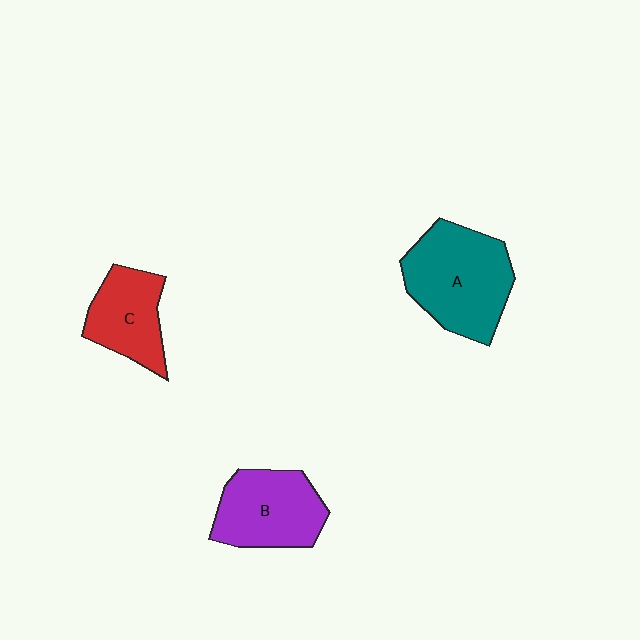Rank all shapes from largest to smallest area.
From largest to smallest: A (teal), B (purple), C (red).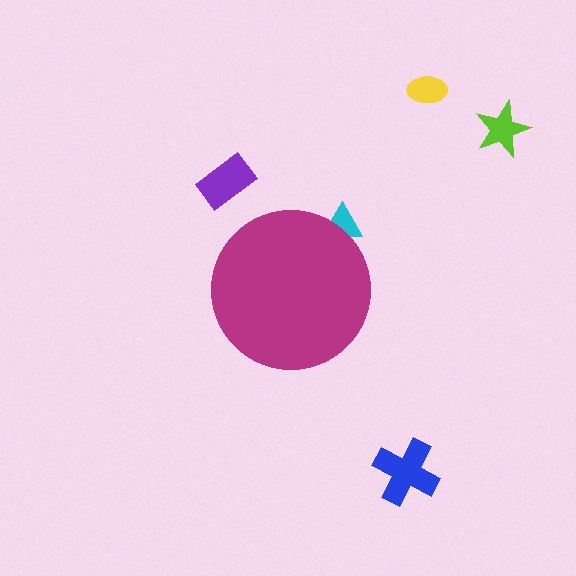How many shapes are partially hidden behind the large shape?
1 shape is partially hidden.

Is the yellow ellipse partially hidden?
No, the yellow ellipse is fully visible.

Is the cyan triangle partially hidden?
Yes, the cyan triangle is partially hidden behind the magenta circle.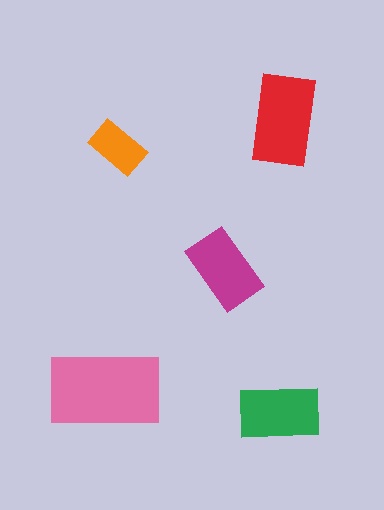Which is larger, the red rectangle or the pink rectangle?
The pink one.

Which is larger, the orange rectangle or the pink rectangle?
The pink one.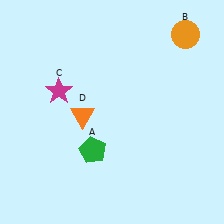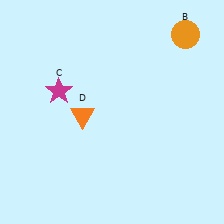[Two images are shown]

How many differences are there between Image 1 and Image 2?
There is 1 difference between the two images.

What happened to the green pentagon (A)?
The green pentagon (A) was removed in Image 2. It was in the bottom-left area of Image 1.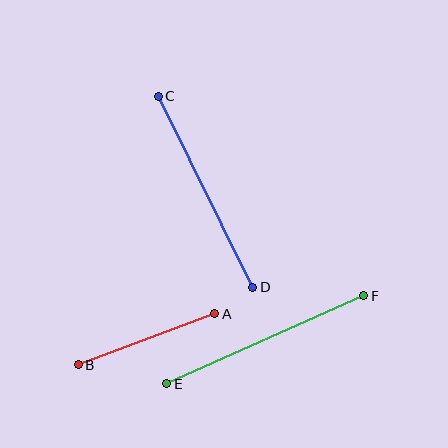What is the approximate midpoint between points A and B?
The midpoint is at approximately (146, 339) pixels.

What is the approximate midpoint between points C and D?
The midpoint is at approximately (206, 192) pixels.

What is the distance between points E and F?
The distance is approximately 216 pixels.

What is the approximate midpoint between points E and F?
The midpoint is at approximately (265, 340) pixels.